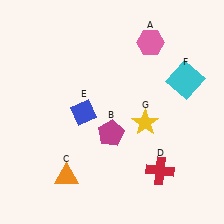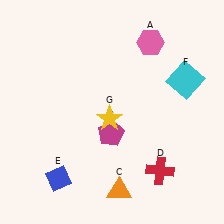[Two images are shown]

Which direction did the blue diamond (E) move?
The blue diamond (E) moved down.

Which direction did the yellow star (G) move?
The yellow star (G) moved left.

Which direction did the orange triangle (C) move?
The orange triangle (C) moved right.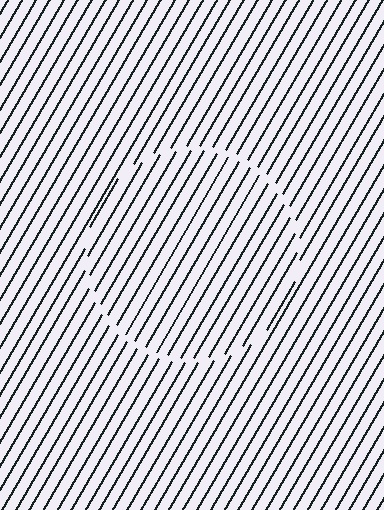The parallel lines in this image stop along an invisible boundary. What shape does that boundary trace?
An illusory circle. The interior of the shape contains the same grating, shifted by half a period — the contour is defined by the phase discontinuity where line-ends from the inner and outer gratings abut.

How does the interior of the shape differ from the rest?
The interior of the shape contains the same grating, shifted by half a period — the contour is defined by the phase discontinuity where line-ends from the inner and outer gratings abut.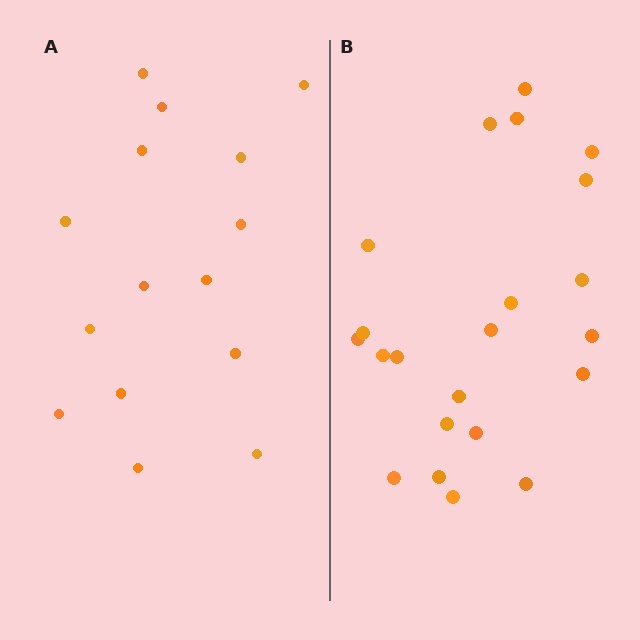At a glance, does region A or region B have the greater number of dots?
Region B (the right region) has more dots.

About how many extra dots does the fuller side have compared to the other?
Region B has roughly 8 or so more dots than region A.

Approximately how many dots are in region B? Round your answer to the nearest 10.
About 20 dots. (The exact count is 22, which rounds to 20.)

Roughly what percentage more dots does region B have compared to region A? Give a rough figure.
About 45% more.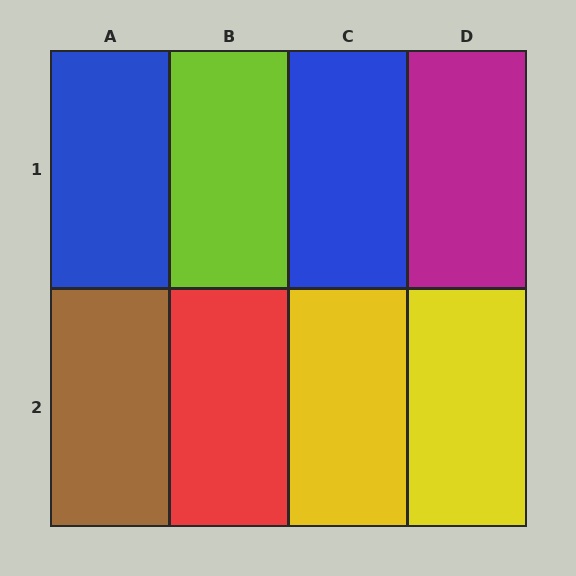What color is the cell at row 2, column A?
Brown.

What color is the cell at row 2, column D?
Yellow.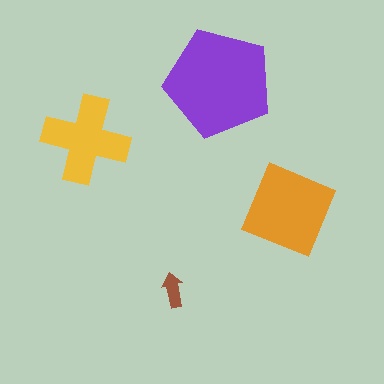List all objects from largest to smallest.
The purple pentagon, the orange square, the yellow cross, the brown arrow.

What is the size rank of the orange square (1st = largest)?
2nd.